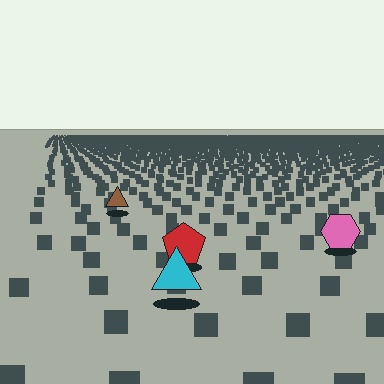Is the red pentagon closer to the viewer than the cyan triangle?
No. The cyan triangle is closer — you can tell from the texture gradient: the ground texture is coarser near it.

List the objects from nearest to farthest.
From nearest to farthest: the cyan triangle, the red pentagon, the pink hexagon, the brown triangle.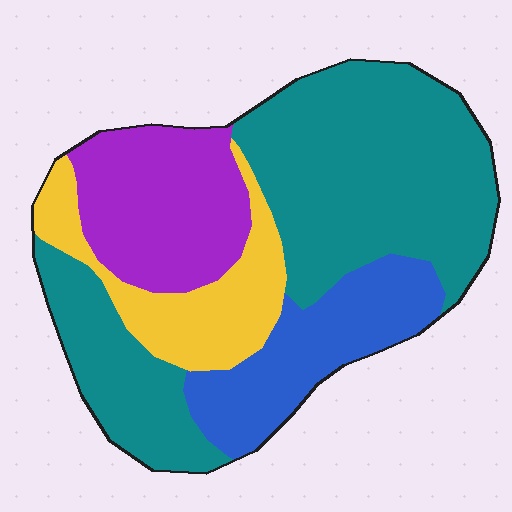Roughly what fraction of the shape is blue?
Blue takes up between a sixth and a third of the shape.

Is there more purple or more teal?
Teal.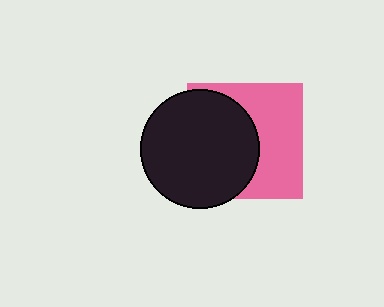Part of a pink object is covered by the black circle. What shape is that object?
It is a square.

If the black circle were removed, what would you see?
You would see the complete pink square.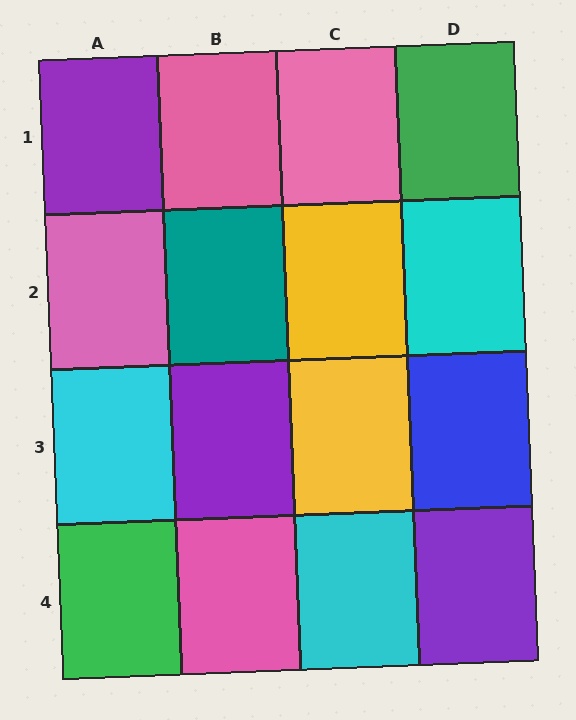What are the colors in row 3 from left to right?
Cyan, purple, yellow, blue.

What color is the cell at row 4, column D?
Purple.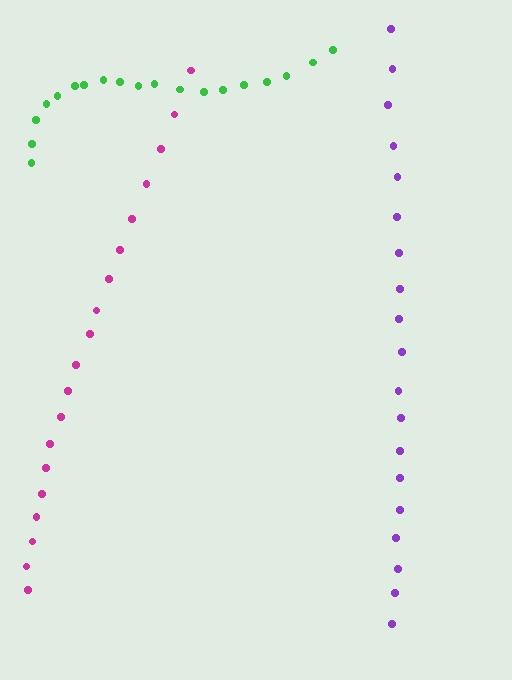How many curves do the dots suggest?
There are 3 distinct paths.